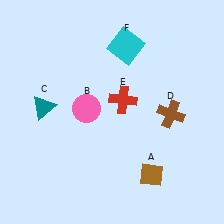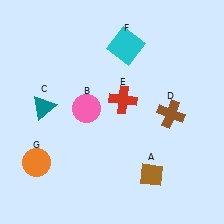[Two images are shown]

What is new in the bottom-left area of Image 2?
An orange circle (G) was added in the bottom-left area of Image 2.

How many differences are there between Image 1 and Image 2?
There is 1 difference between the two images.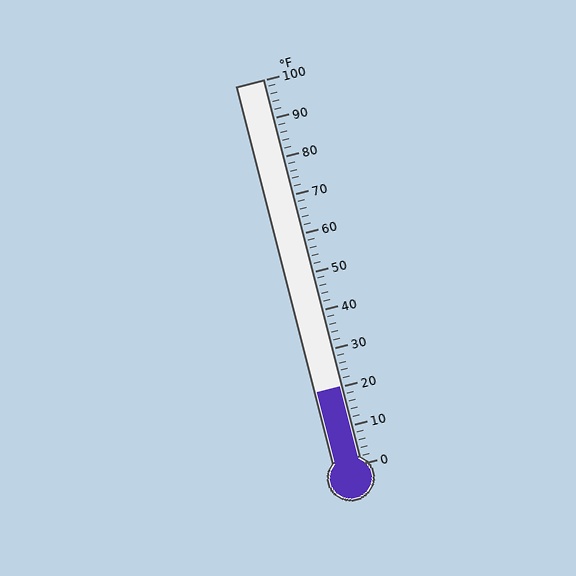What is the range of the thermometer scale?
The thermometer scale ranges from 0°F to 100°F.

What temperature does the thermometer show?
The thermometer shows approximately 20°F.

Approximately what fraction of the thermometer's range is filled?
The thermometer is filled to approximately 20% of its range.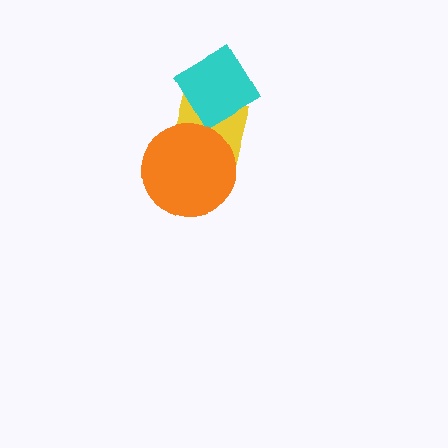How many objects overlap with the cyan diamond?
1 object overlaps with the cyan diamond.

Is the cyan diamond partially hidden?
No, no other shape covers it.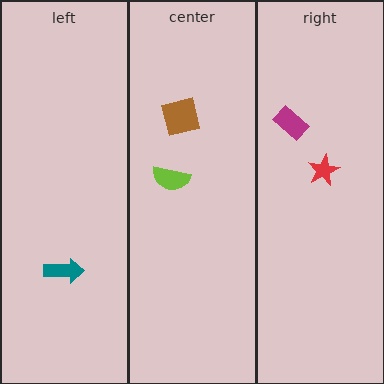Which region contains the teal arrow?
The left region.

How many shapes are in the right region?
2.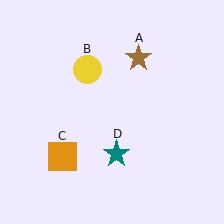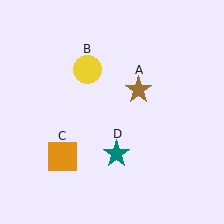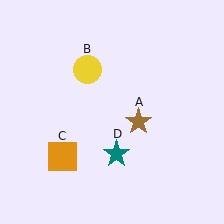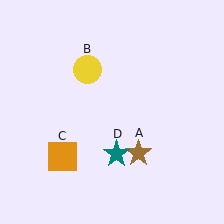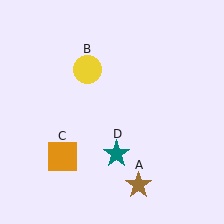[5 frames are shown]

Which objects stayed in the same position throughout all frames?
Yellow circle (object B) and orange square (object C) and teal star (object D) remained stationary.